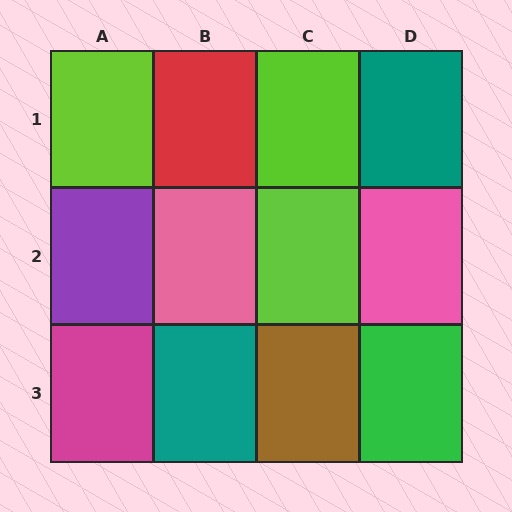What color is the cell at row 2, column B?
Pink.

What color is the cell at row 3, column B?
Teal.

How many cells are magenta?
1 cell is magenta.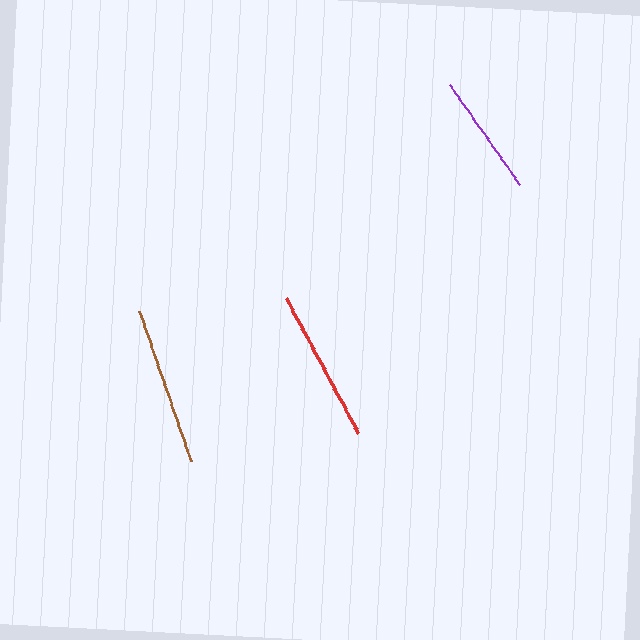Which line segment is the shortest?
The purple line is the shortest at approximately 122 pixels.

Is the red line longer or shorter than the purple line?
The red line is longer than the purple line.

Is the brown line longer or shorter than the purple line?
The brown line is longer than the purple line.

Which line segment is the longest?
The brown line is the longest at approximately 158 pixels.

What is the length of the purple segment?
The purple segment is approximately 122 pixels long.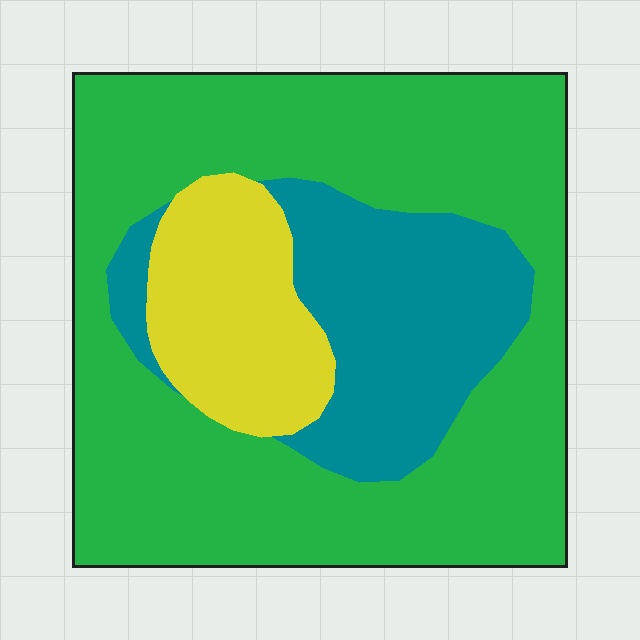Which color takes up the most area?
Green, at roughly 65%.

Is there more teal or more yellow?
Teal.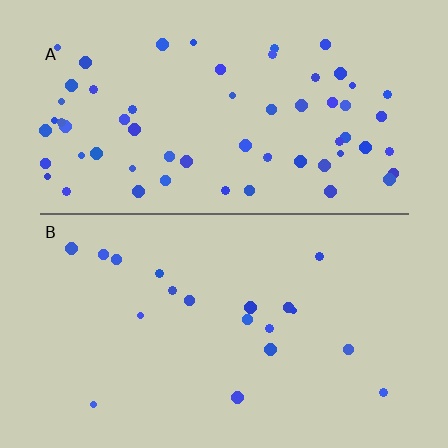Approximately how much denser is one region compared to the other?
Approximately 3.3× — region A over region B.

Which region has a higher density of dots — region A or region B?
A (the top).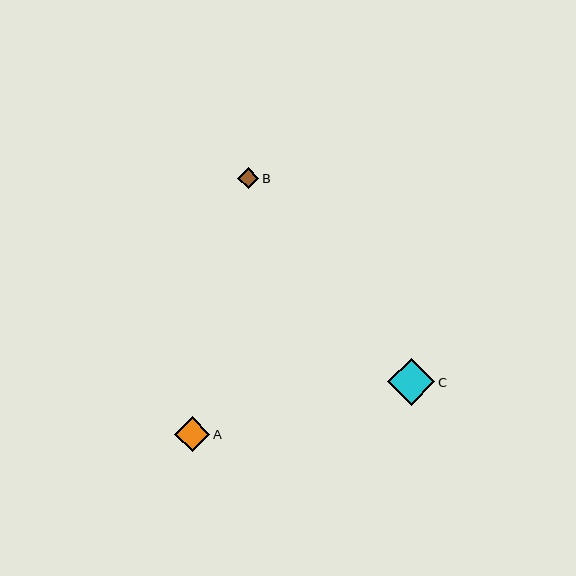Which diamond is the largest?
Diamond C is the largest with a size of approximately 47 pixels.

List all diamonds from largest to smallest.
From largest to smallest: C, A, B.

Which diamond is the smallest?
Diamond B is the smallest with a size of approximately 21 pixels.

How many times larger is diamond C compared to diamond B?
Diamond C is approximately 2.2 times the size of diamond B.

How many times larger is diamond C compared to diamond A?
Diamond C is approximately 1.3 times the size of diamond A.